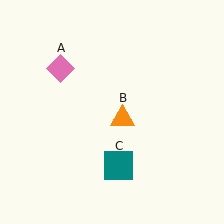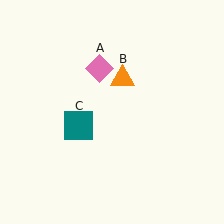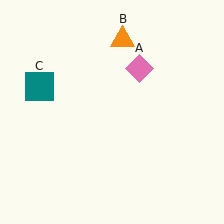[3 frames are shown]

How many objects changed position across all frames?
3 objects changed position: pink diamond (object A), orange triangle (object B), teal square (object C).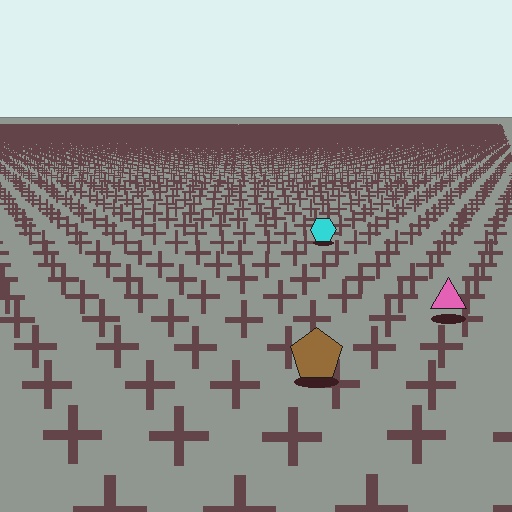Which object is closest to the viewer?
The brown pentagon is closest. The texture marks near it are larger and more spread out.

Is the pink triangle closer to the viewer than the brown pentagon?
No. The brown pentagon is closer — you can tell from the texture gradient: the ground texture is coarser near it.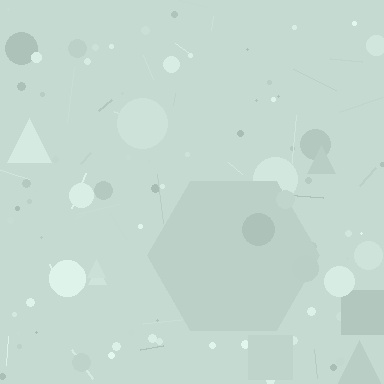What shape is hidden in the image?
A hexagon is hidden in the image.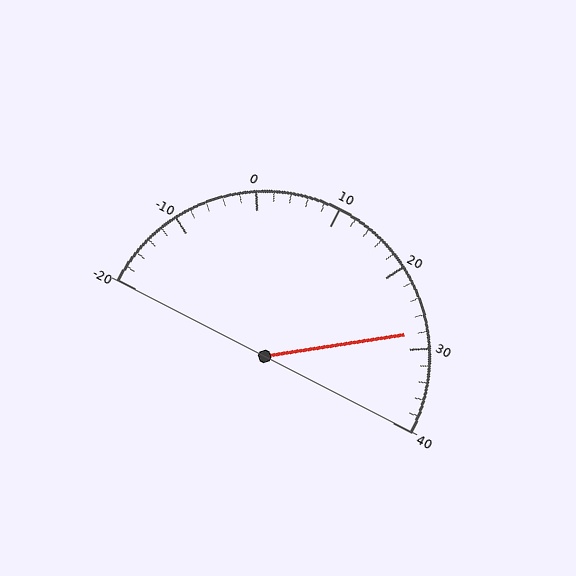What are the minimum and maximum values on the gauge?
The gauge ranges from -20 to 40.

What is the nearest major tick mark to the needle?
The nearest major tick mark is 30.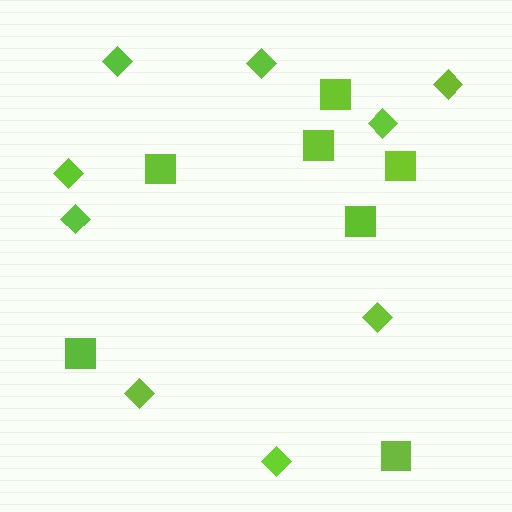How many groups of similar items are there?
There are 2 groups: one group of squares (7) and one group of diamonds (9).